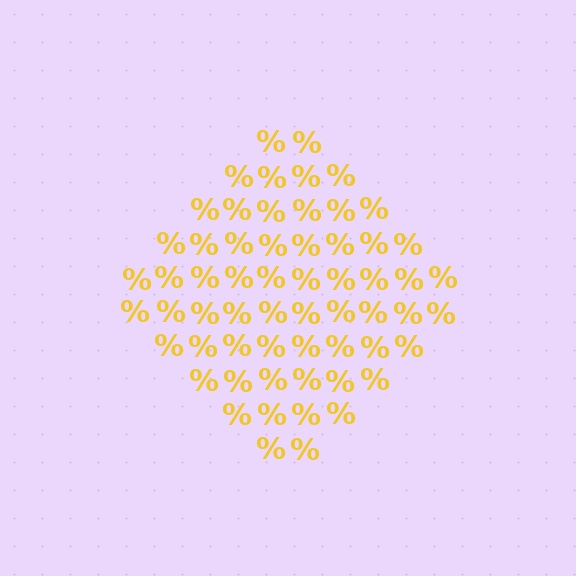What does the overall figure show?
The overall figure shows a diamond.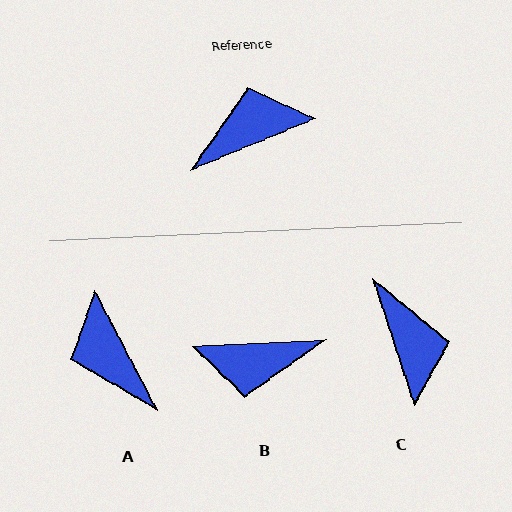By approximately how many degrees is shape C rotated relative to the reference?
Approximately 94 degrees clockwise.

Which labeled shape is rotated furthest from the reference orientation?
B, about 161 degrees away.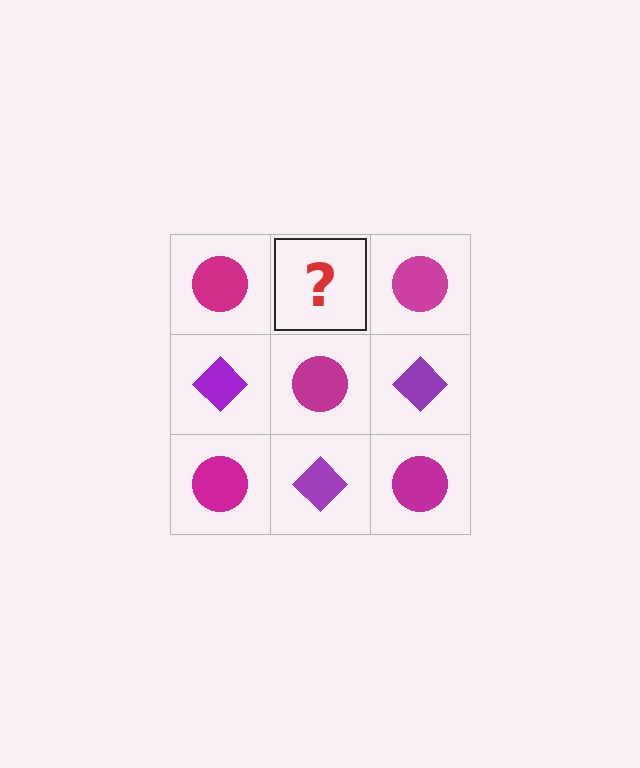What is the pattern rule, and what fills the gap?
The rule is that it alternates magenta circle and purple diamond in a checkerboard pattern. The gap should be filled with a purple diamond.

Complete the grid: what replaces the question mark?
The question mark should be replaced with a purple diamond.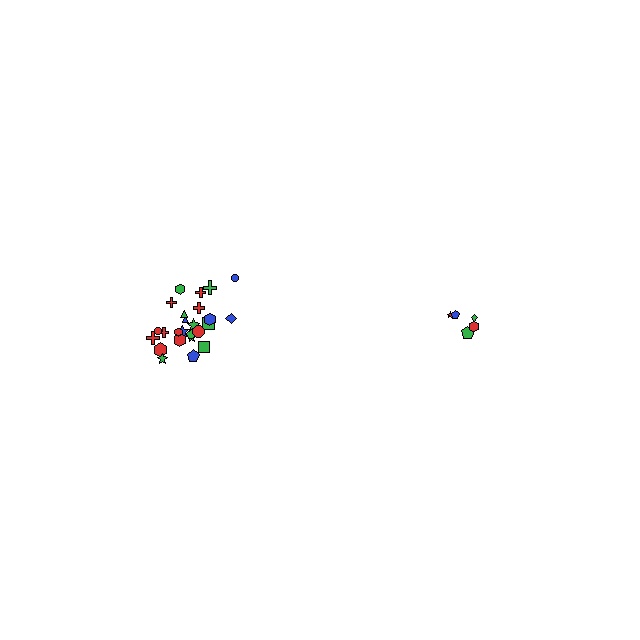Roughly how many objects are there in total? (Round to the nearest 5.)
Roughly 30 objects in total.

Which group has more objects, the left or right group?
The left group.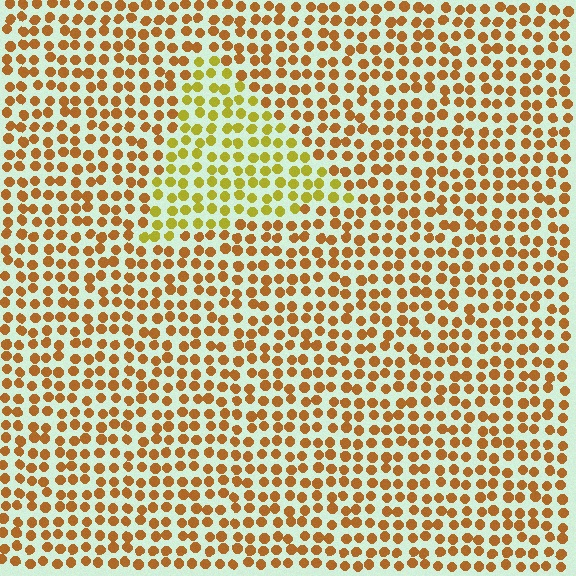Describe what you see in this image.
The image is filled with small brown elements in a uniform arrangement. A triangle-shaped region is visible where the elements are tinted to a slightly different hue, forming a subtle color boundary.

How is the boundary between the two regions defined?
The boundary is defined purely by a slight shift in hue (about 33 degrees). Spacing, size, and orientation are identical on both sides.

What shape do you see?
I see a triangle.